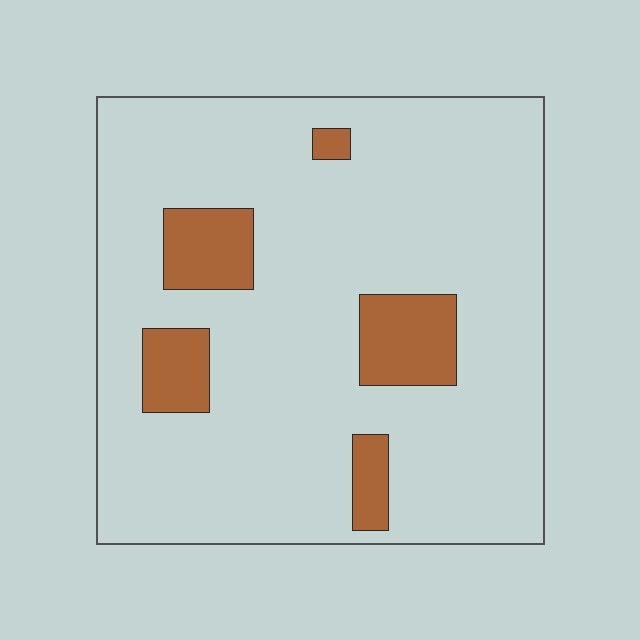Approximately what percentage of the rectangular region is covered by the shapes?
Approximately 15%.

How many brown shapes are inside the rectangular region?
5.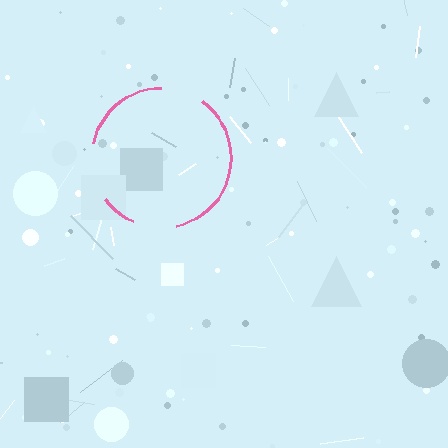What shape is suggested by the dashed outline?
The dashed outline suggests a circle.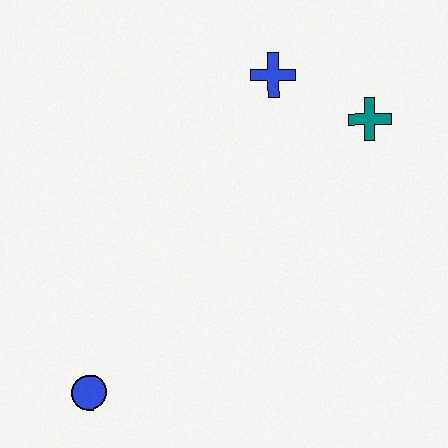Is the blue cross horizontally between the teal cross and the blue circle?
Yes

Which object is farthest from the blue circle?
The teal cross is farthest from the blue circle.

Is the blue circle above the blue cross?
No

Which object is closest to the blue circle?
The blue cross is closest to the blue circle.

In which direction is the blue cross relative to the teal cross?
The blue cross is to the left of the teal cross.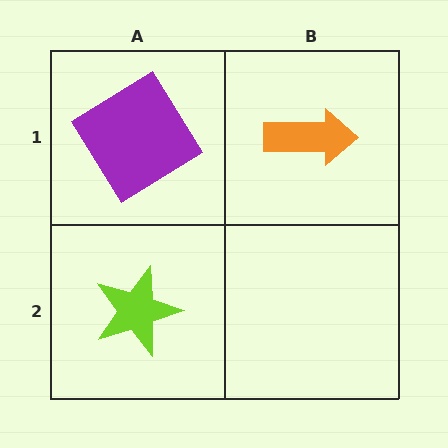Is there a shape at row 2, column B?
No, that cell is empty.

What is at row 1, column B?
An orange arrow.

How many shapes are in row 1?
2 shapes.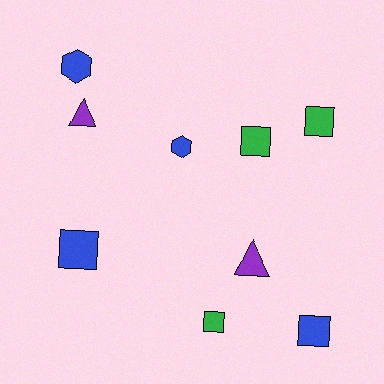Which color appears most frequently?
Blue, with 4 objects.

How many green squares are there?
There are 3 green squares.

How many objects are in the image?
There are 9 objects.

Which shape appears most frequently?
Square, with 5 objects.